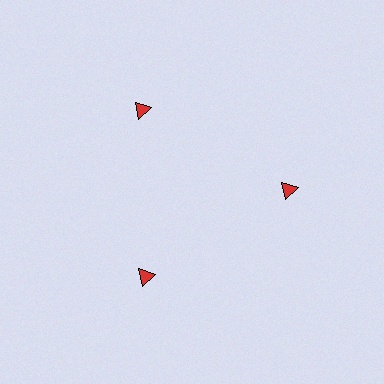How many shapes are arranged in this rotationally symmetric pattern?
There are 3 shapes, arranged in 3 groups of 1.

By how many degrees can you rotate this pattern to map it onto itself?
The pattern maps onto itself every 120 degrees of rotation.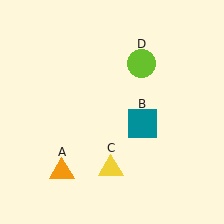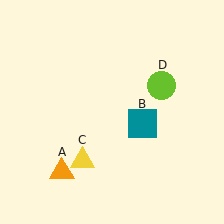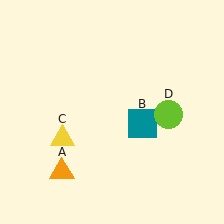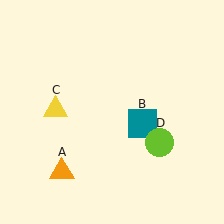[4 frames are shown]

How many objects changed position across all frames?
2 objects changed position: yellow triangle (object C), lime circle (object D).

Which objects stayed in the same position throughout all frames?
Orange triangle (object A) and teal square (object B) remained stationary.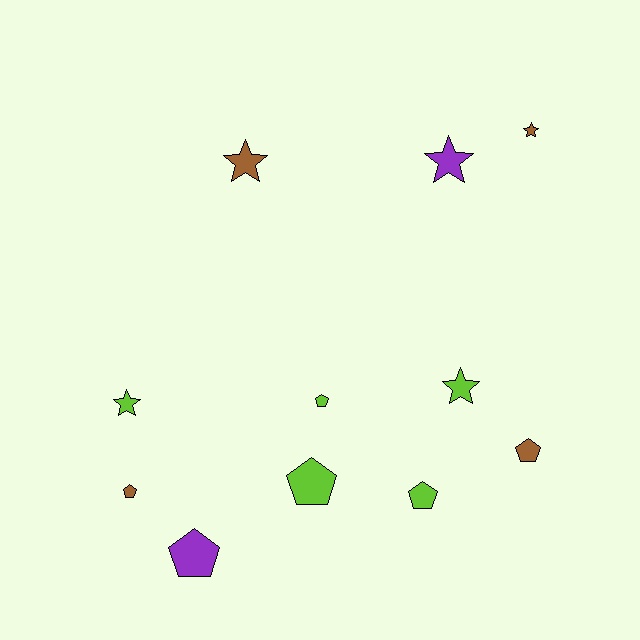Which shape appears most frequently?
Pentagon, with 6 objects.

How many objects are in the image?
There are 11 objects.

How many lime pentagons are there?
There are 3 lime pentagons.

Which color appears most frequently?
Lime, with 5 objects.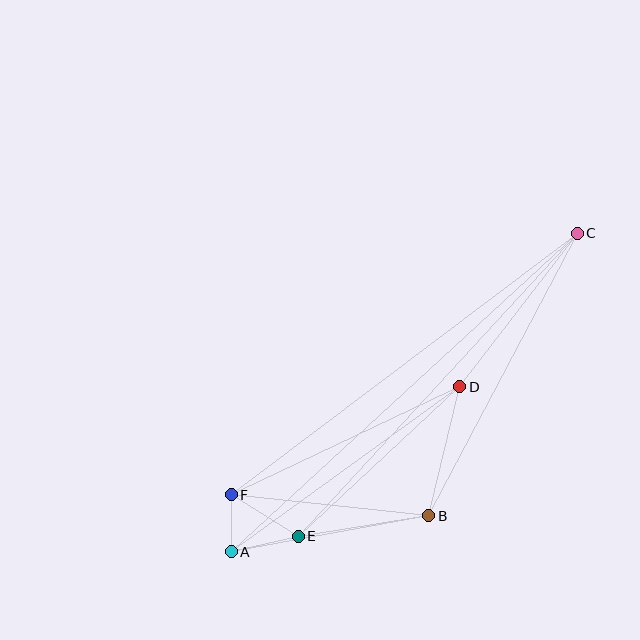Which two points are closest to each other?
Points A and F are closest to each other.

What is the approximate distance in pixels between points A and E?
The distance between A and E is approximately 69 pixels.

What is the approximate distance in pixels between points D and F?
The distance between D and F is approximately 253 pixels.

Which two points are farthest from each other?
Points A and C are farthest from each other.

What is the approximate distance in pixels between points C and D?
The distance between C and D is approximately 193 pixels.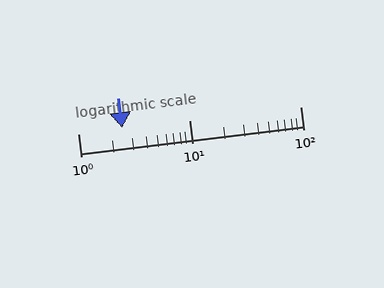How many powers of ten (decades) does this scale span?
The scale spans 2 decades, from 1 to 100.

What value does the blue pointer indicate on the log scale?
The pointer indicates approximately 2.5.